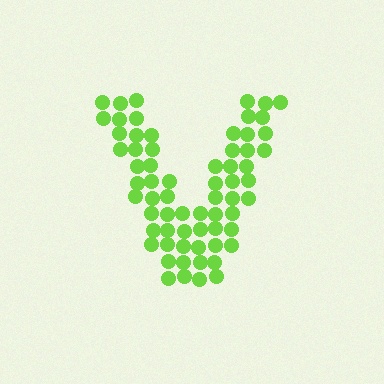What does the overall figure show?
The overall figure shows the letter V.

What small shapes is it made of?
It is made of small circles.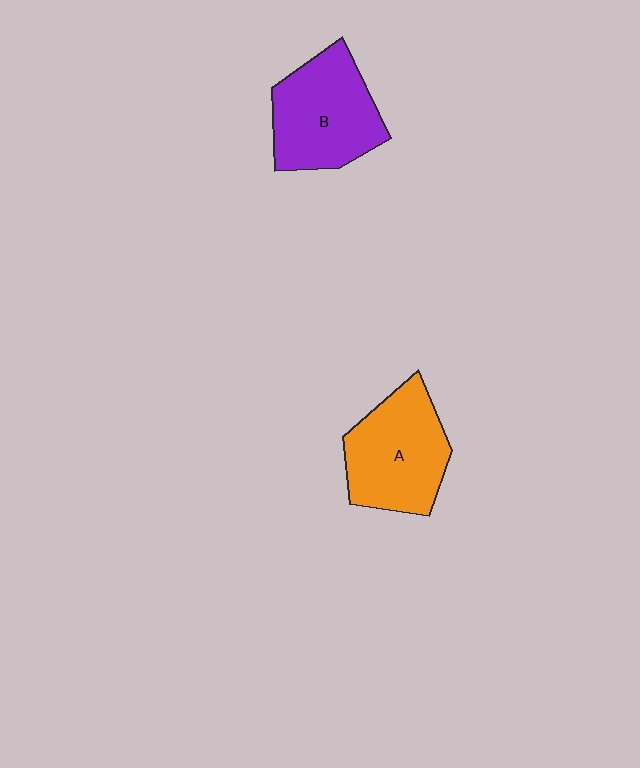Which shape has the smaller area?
Shape A (orange).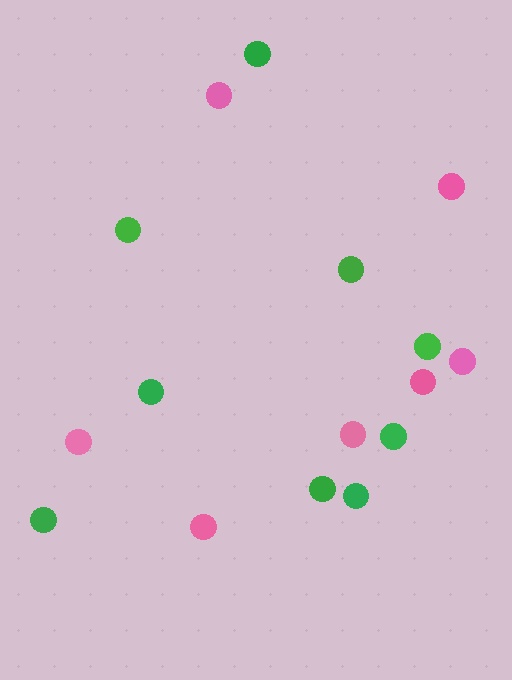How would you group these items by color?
There are 2 groups: one group of pink circles (7) and one group of green circles (9).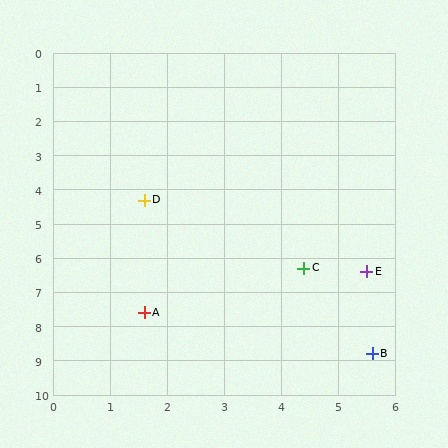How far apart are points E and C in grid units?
Points E and C are about 1.1 grid units apart.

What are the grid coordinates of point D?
Point D is at approximately (1.6, 4.3).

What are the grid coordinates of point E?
Point E is at approximately (5.5, 6.4).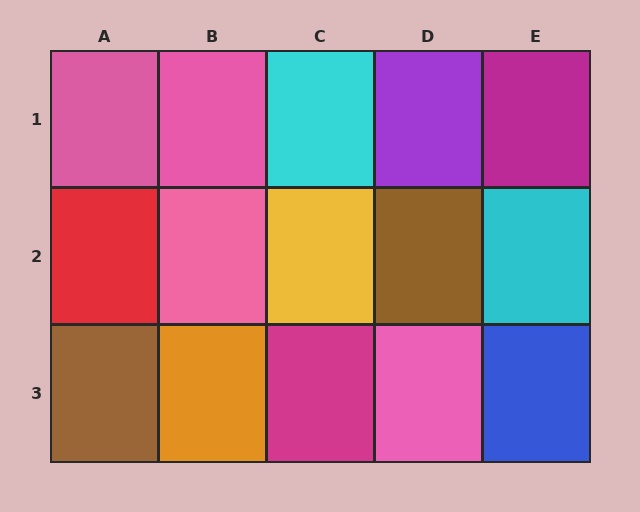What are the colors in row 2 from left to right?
Red, pink, yellow, brown, cyan.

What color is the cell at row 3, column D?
Pink.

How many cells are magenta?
2 cells are magenta.